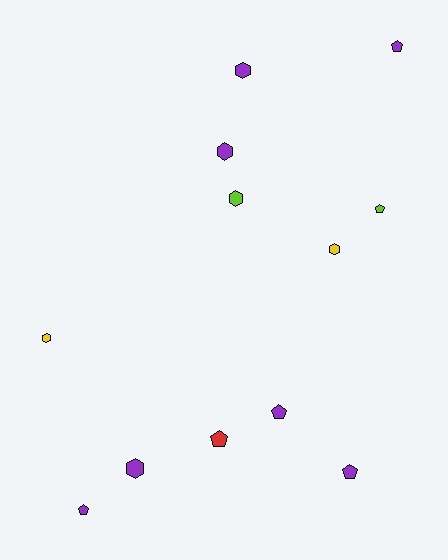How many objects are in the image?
There are 12 objects.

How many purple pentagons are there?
There are 4 purple pentagons.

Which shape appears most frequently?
Hexagon, with 6 objects.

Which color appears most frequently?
Purple, with 7 objects.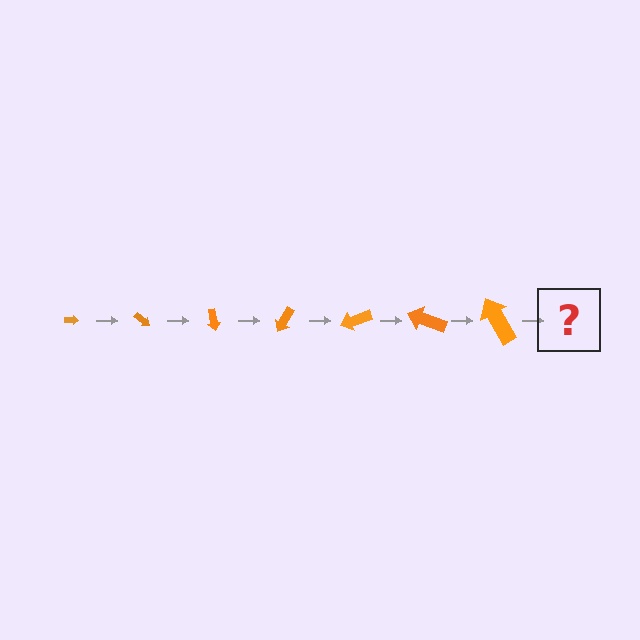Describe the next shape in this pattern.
It should be an arrow, larger than the previous one and rotated 280 degrees from the start.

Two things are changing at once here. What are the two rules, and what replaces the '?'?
The two rules are that the arrow grows larger each step and it rotates 40 degrees each step. The '?' should be an arrow, larger than the previous one and rotated 280 degrees from the start.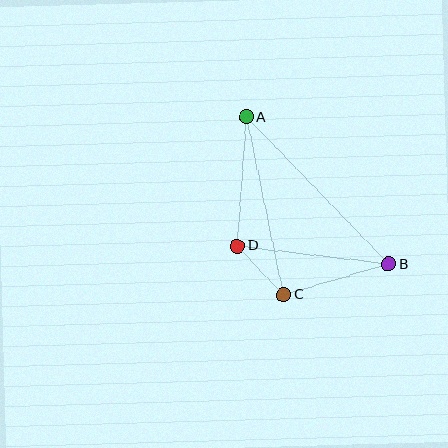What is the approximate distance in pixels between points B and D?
The distance between B and D is approximately 152 pixels.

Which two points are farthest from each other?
Points A and B are farthest from each other.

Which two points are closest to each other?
Points C and D are closest to each other.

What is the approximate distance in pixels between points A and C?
The distance between A and C is approximately 181 pixels.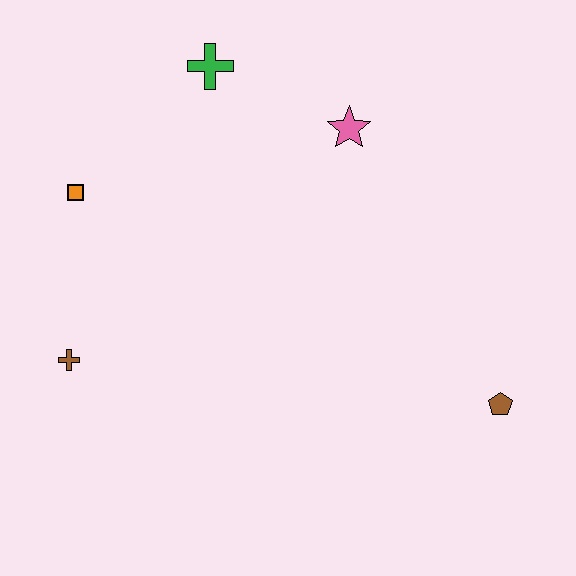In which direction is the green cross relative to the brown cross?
The green cross is above the brown cross.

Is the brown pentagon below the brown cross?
Yes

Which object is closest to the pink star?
The green cross is closest to the pink star.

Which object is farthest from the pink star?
The brown cross is farthest from the pink star.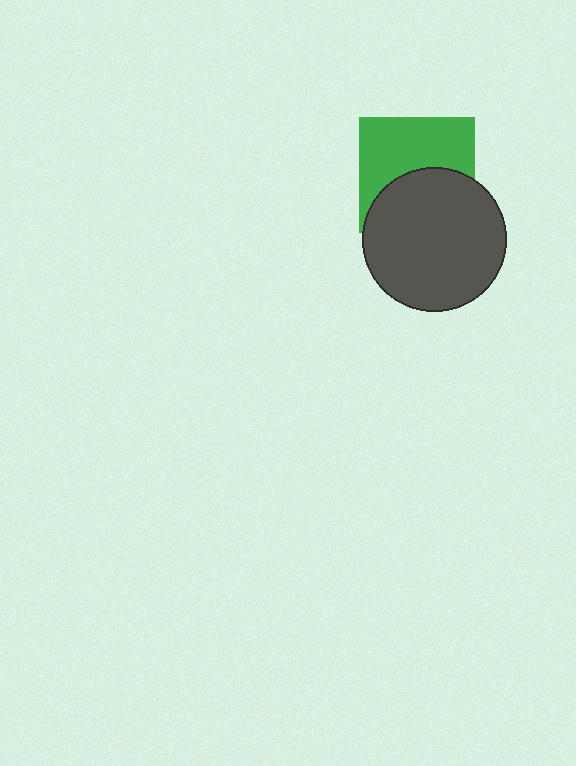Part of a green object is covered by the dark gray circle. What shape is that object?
It is a square.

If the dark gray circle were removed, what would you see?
You would see the complete green square.